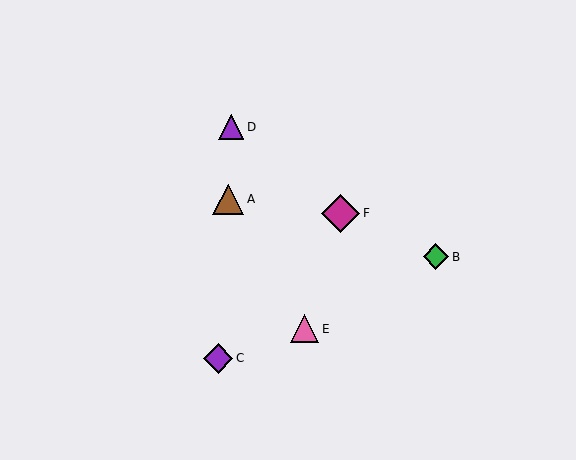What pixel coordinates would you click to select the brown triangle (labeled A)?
Click at (228, 199) to select the brown triangle A.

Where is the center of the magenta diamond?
The center of the magenta diamond is at (340, 213).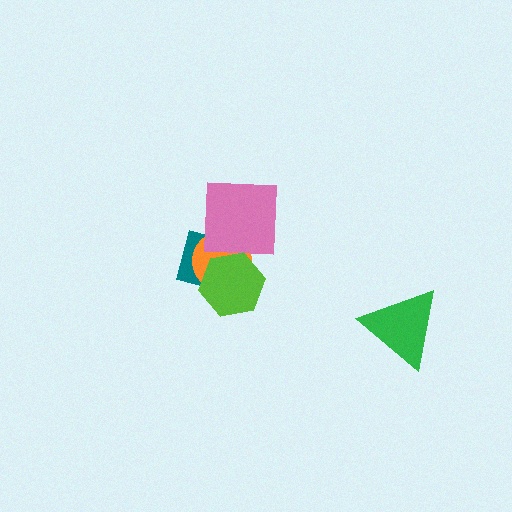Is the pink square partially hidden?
Yes, it is partially covered by another shape.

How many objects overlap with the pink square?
3 objects overlap with the pink square.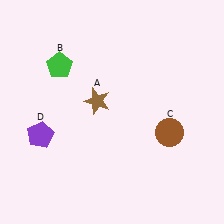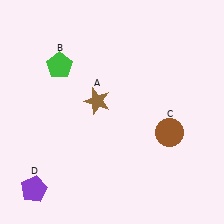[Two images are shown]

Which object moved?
The purple pentagon (D) moved down.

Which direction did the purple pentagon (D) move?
The purple pentagon (D) moved down.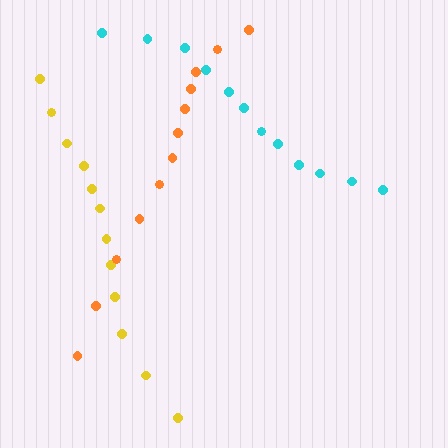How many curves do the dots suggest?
There are 3 distinct paths.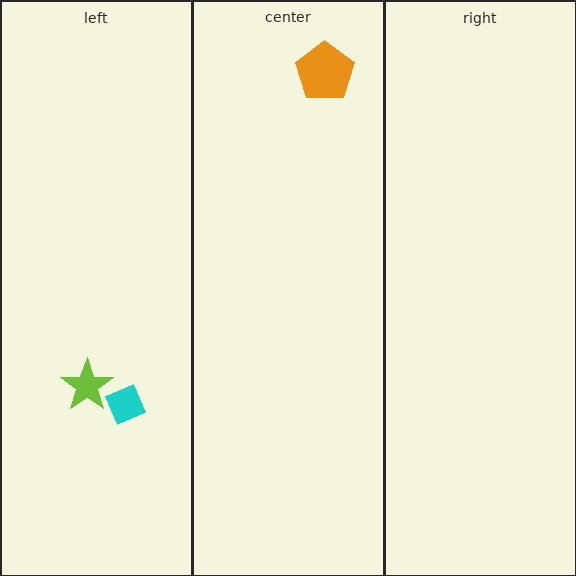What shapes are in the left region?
The cyan diamond, the lime star.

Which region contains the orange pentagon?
The center region.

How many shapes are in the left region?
2.